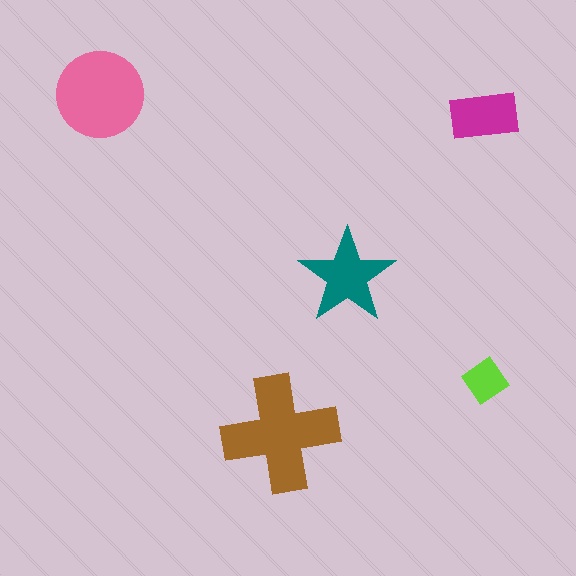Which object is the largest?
The brown cross.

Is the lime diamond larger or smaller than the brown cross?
Smaller.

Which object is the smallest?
The lime diamond.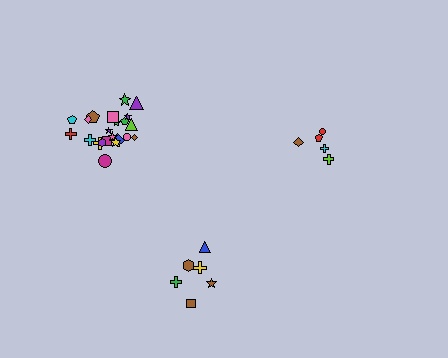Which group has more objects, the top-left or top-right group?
The top-left group.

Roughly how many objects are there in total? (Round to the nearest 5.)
Roughly 35 objects in total.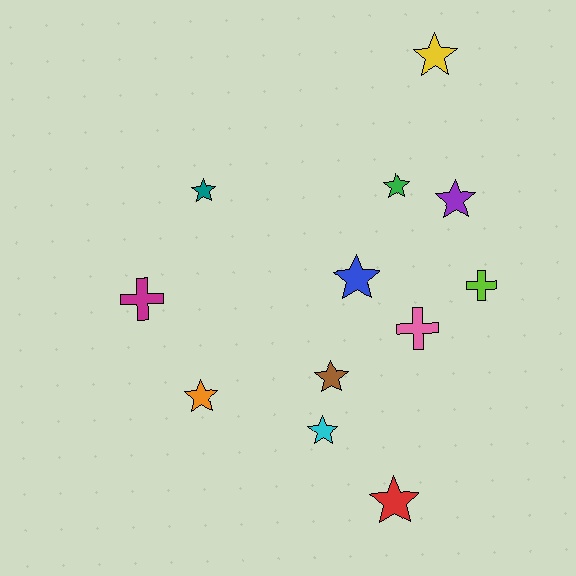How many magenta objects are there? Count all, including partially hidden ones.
There is 1 magenta object.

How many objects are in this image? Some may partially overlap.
There are 12 objects.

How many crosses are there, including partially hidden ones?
There are 3 crosses.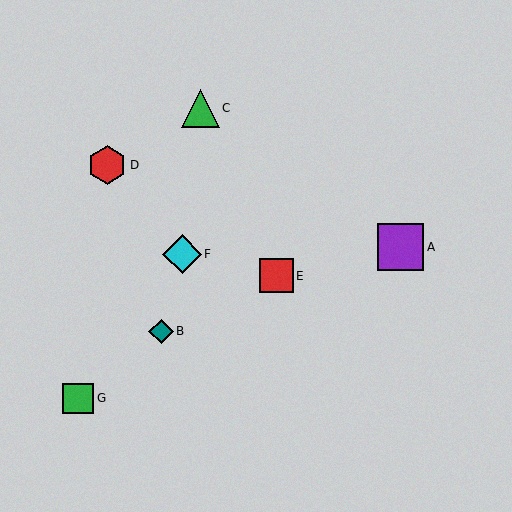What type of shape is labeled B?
Shape B is a teal diamond.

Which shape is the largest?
The purple square (labeled A) is the largest.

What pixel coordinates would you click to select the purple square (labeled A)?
Click at (401, 247) to select the purple square A.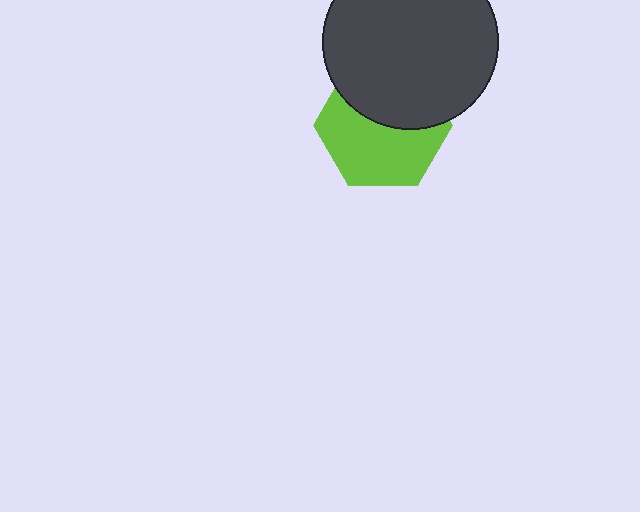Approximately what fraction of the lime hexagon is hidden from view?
Roughly 43% of the lime hexagon is hidden behind the dark gray circle.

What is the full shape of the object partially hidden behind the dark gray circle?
The partially hidden object is a lime hexagon.